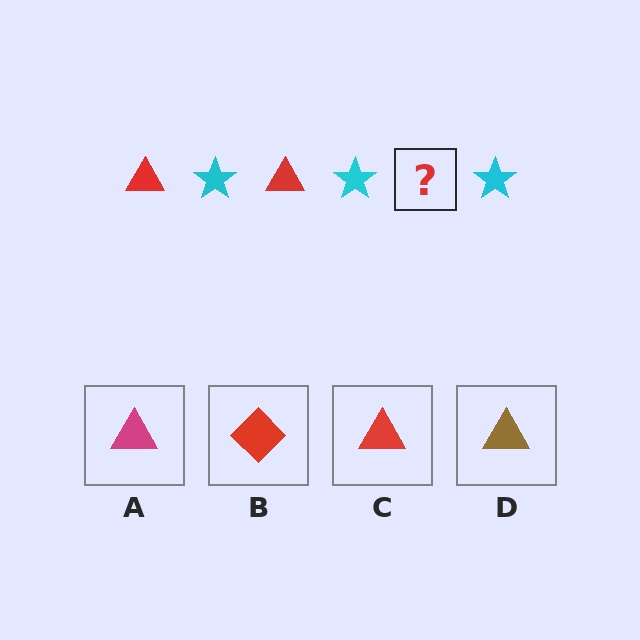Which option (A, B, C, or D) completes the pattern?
C.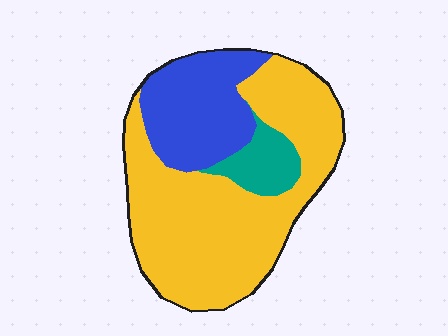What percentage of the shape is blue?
Blue takes up about one quarter (1/4) of the shape.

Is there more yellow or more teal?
Yellow.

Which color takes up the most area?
Yellow, at roughly 65%.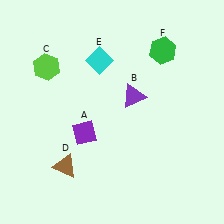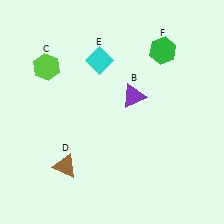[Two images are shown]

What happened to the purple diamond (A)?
The purple diamond (A) was removed in Image 2. It was in the bottom-left area of Image 1.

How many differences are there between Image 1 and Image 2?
There is 1 difference between the two images.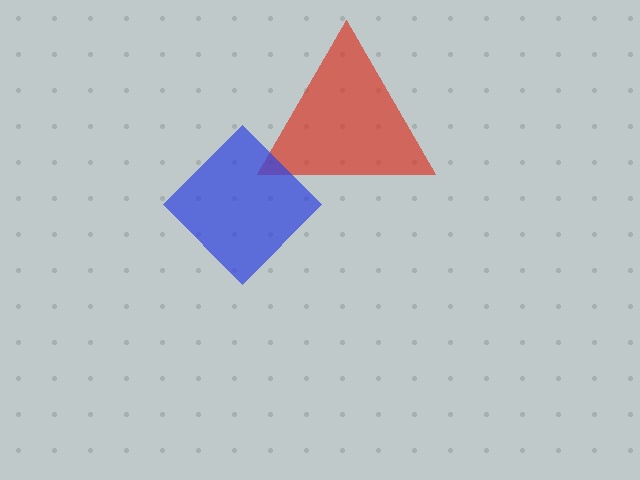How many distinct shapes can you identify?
There are 2 distinct shapes: a red triangle, a blue diamond.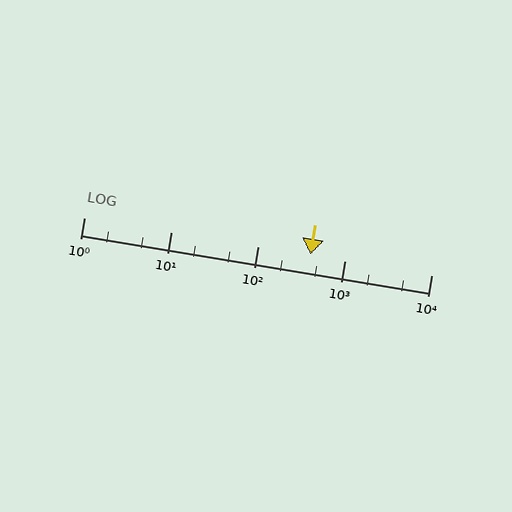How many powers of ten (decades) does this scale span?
The scale spans 4 decades, from 1 to 10000.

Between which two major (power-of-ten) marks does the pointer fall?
The pointer is between 100 and 1000.